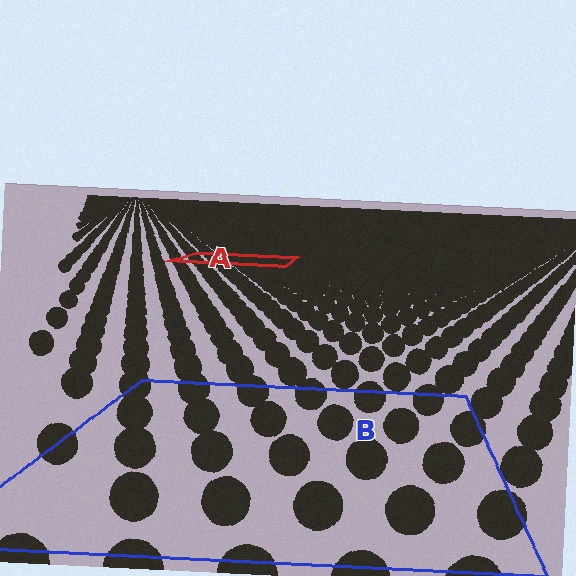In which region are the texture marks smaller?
The texture marks are smaller in region A, because it is farther away.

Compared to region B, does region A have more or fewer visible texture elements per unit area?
Region A has more texture elements per unit area — they are packed more densely because it is farther away.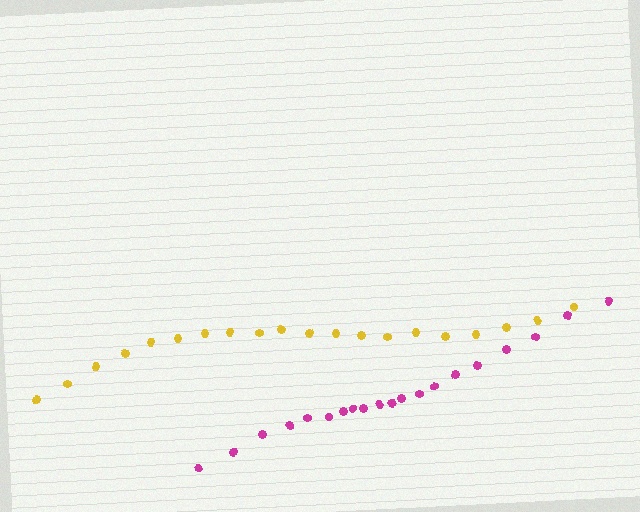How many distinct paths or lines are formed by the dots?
There are 2 distinct paths.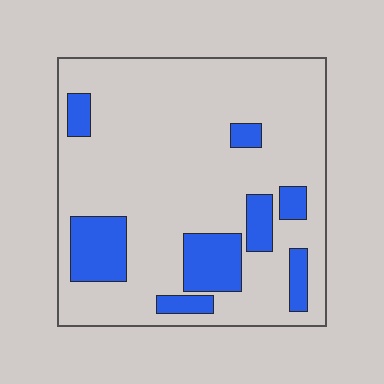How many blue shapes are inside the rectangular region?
8.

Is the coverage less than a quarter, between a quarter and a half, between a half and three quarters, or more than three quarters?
Less than a quarter.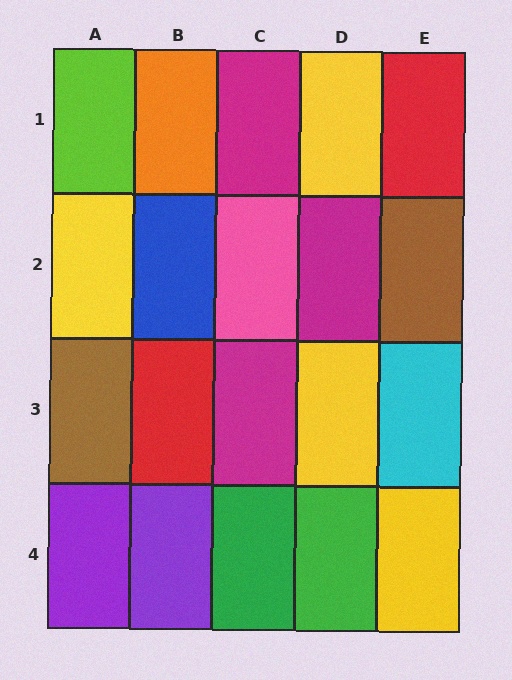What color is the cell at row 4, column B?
Purple.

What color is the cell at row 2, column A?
Yellow.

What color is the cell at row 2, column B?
Blue.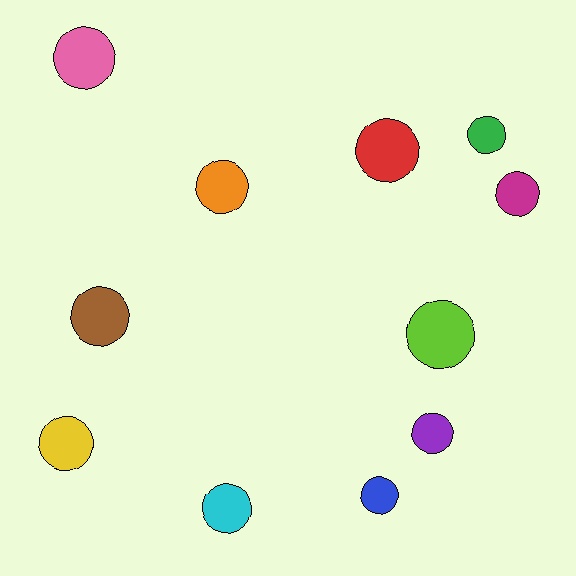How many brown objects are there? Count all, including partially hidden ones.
There is 1 brown object.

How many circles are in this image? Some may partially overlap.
There are 11 circles.